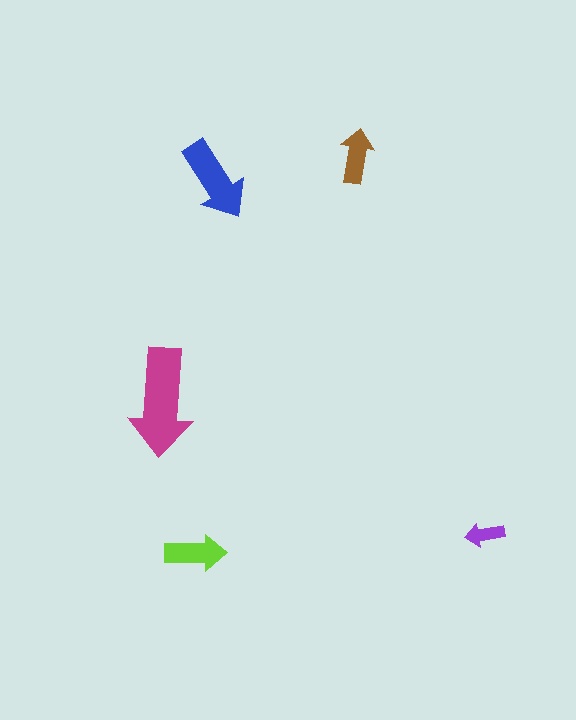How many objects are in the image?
There are 5 objects in the image.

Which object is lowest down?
The lime arrow is bottommost.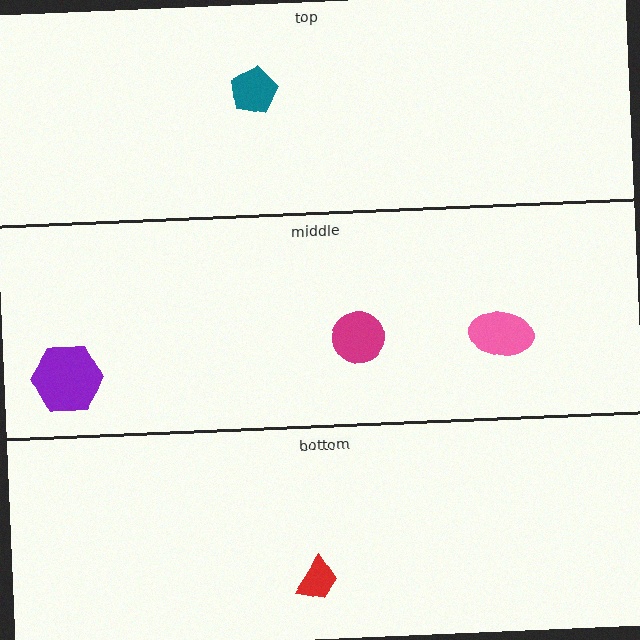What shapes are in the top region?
The teal pentagon.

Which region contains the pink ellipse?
The middle region.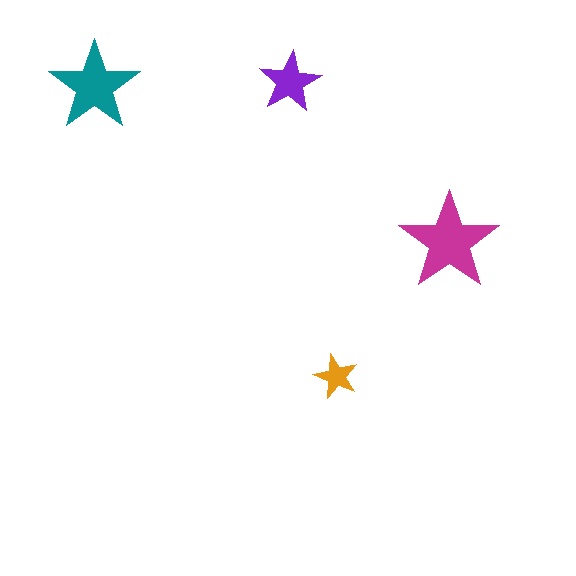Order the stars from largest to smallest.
the magenta one, the teal one, the purple one, the orange one.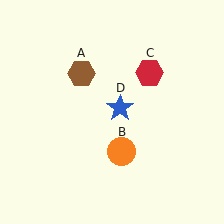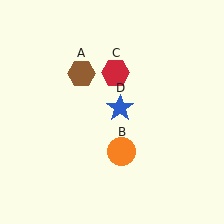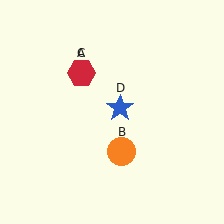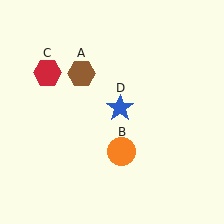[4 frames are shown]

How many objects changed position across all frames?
1 object changed position: red hexagon (object C).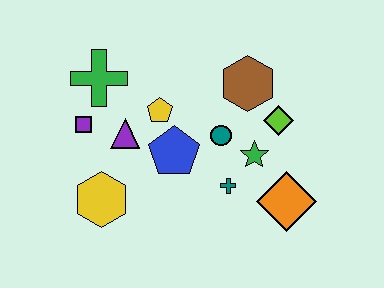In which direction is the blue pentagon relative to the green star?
The blue pentagon is to the left of the green star.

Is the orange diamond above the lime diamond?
No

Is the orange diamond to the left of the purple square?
No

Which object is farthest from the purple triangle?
The orange diamond is farthest from the purple triangle.